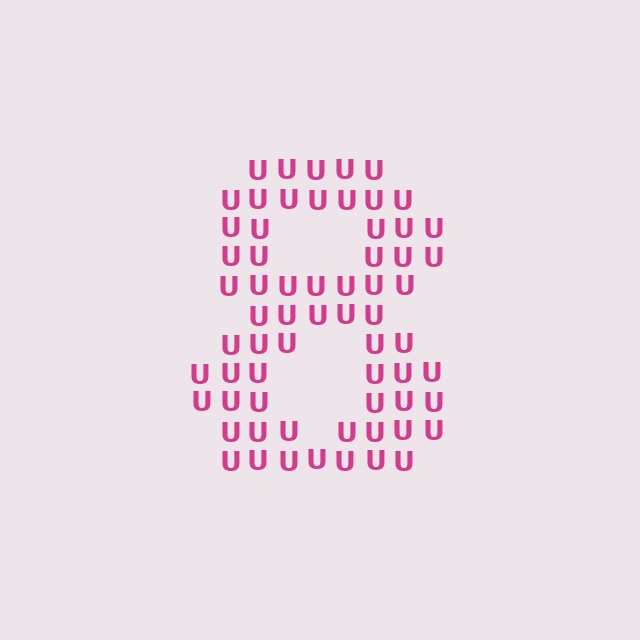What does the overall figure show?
The overall figure shows the digit 8.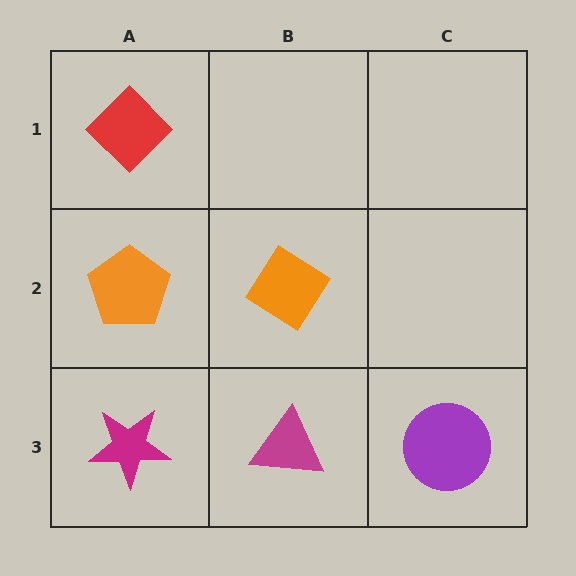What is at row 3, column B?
A magenta triangle.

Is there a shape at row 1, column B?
No, that cell is empty.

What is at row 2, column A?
An orange pentagon.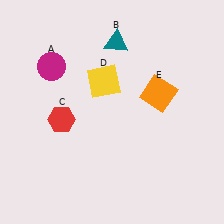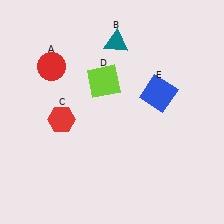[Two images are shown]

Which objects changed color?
A changed from magenta to red. D changed from yellow to lime. E changed from orange to blue.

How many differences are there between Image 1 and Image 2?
There are 3 differences between the two images.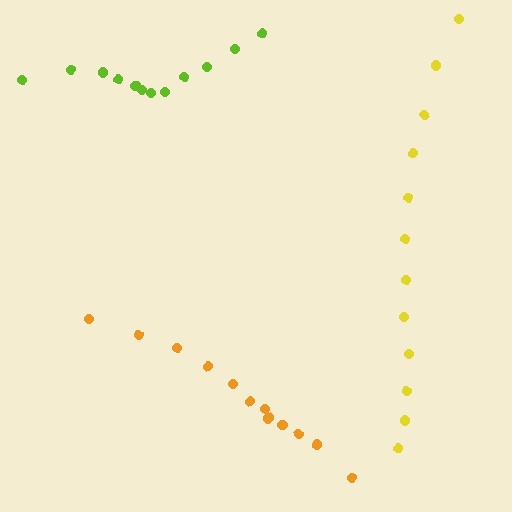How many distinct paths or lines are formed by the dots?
There are 3 distinct paths.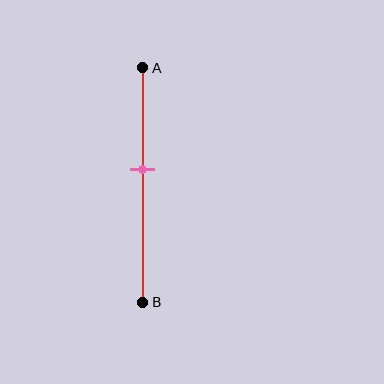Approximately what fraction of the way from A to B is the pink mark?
The pink mark is approximately 45% of the way from A to B.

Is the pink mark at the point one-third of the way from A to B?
No, the mark is at about 45% from A, not at the 33% one-third point.